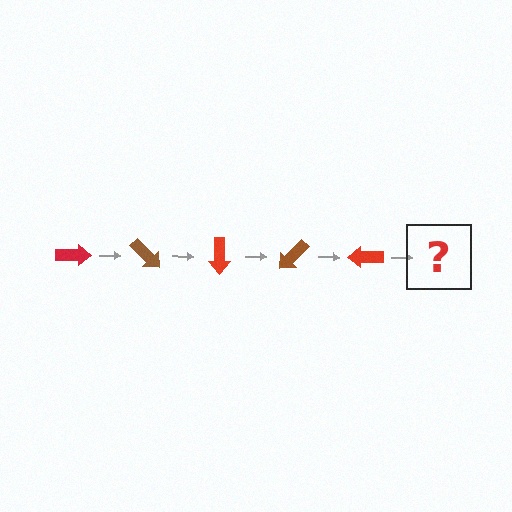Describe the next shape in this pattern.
It should be a brown arrow, rotated 225 degrees from the start.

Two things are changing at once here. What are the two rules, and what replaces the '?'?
The two rules are that it rotates 45 degrees each step and the color cycles through red and brown. The '?' should be a brown arrow, rotated 225 degrees from the start.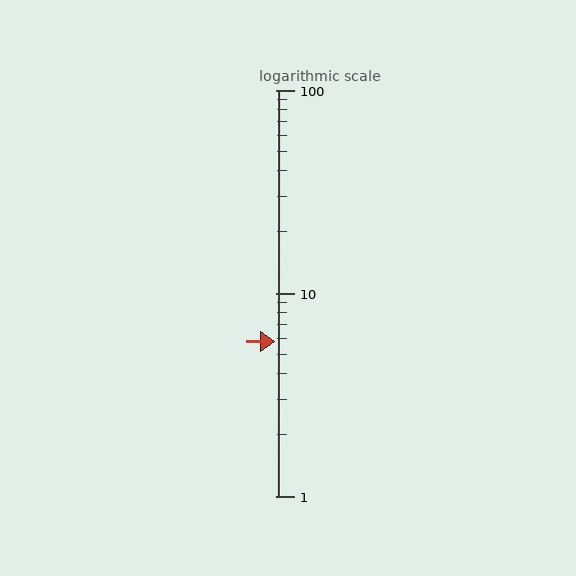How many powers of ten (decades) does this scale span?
The scale spans 2 decades, from 1 to 100.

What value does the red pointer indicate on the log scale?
The pointer indicates approximately 5.8.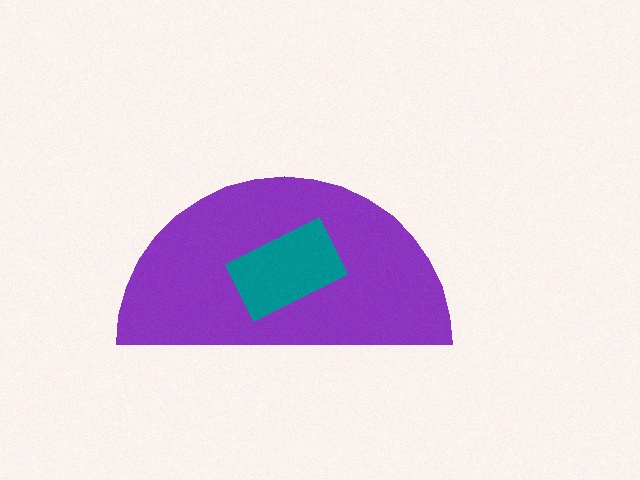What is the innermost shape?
The teal rectangle.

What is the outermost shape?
The purple semicircle.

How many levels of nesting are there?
2.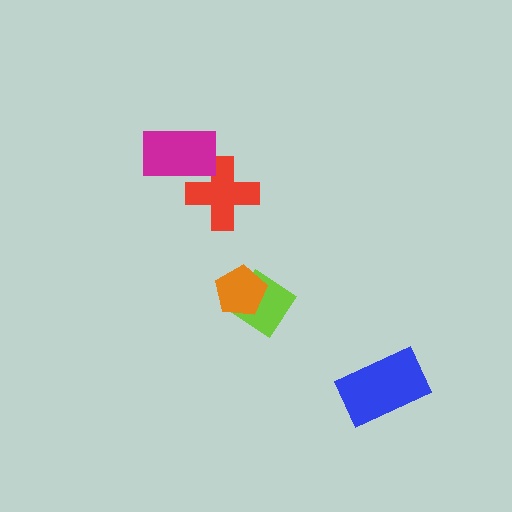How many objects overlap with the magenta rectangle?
1 object overlaps with the magenta rectangle.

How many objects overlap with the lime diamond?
1 object overlaps with the lime diamond.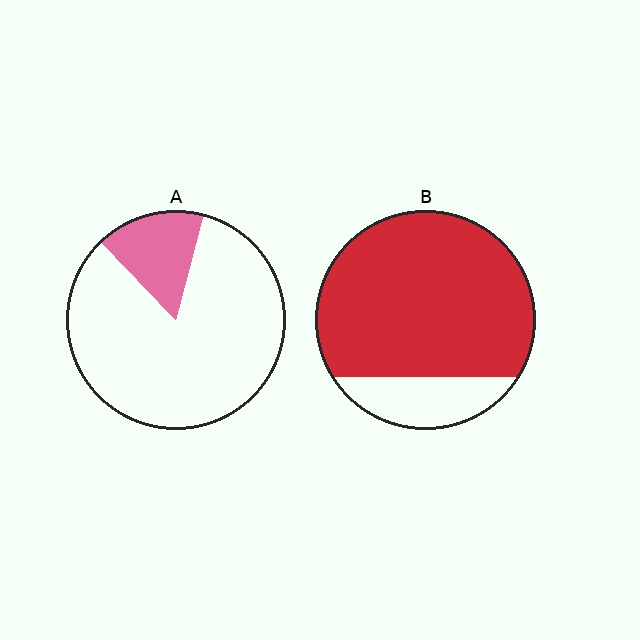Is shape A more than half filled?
No.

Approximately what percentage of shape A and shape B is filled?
A is approximately 15% and B is approximately 80%.